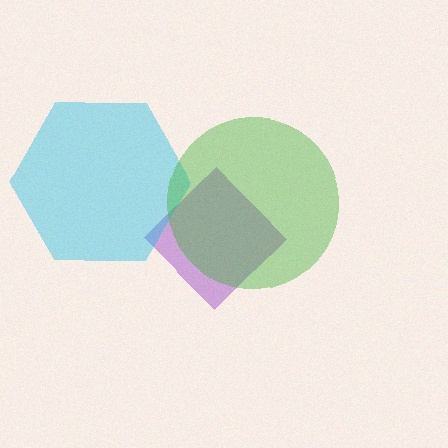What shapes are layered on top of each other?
The layered shapes are: a purple diamond, a cyan hexagon, a green circle.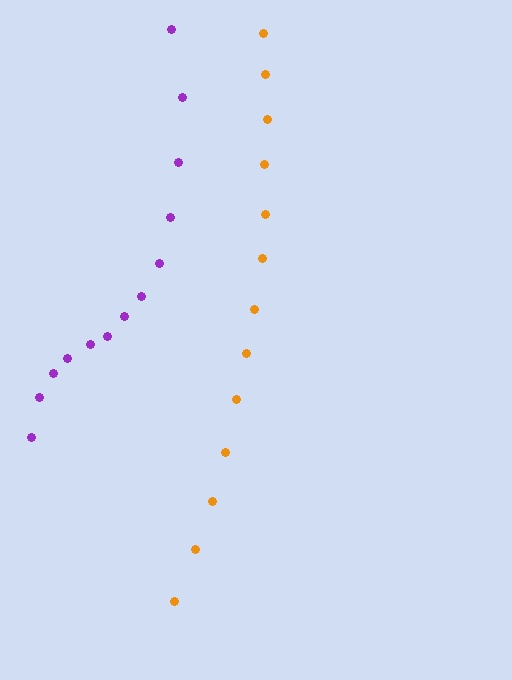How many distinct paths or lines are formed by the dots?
There are 2 distinct paths.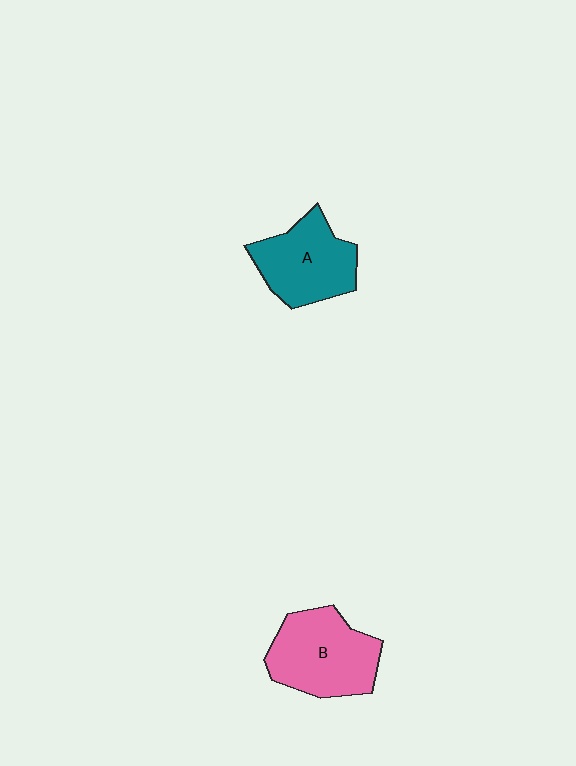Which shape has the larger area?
Shape B (pink).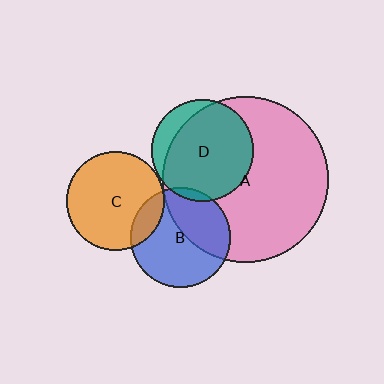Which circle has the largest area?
Circle A (pink).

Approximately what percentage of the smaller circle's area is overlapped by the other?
Approximately 5%.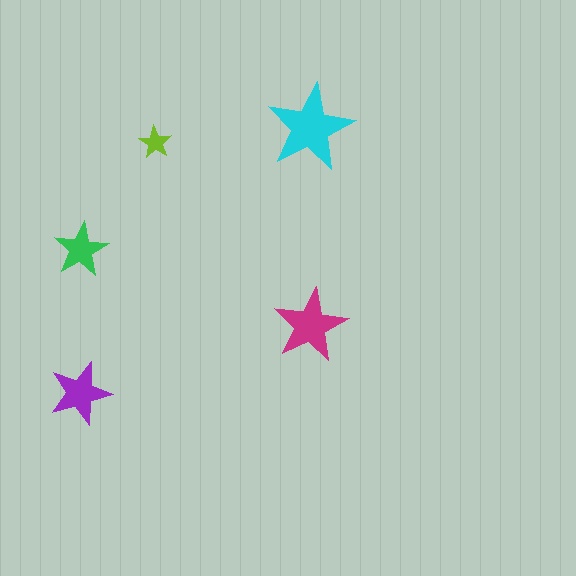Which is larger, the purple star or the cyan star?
The cyan one.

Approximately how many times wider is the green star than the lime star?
About 1.5 times wider.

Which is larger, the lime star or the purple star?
The purple one.